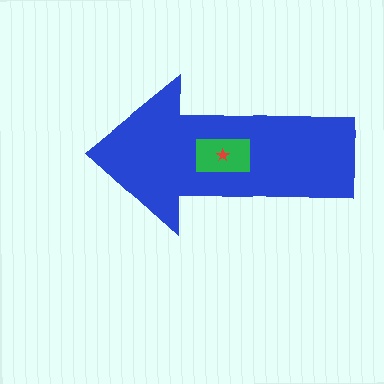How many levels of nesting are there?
3.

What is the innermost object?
The red star.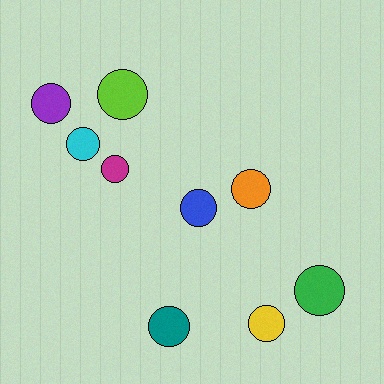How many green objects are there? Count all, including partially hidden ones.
There is 1 green object.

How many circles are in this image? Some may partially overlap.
There are 9 circles.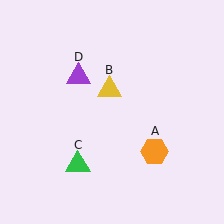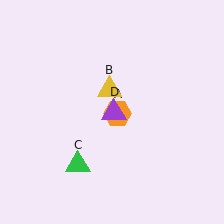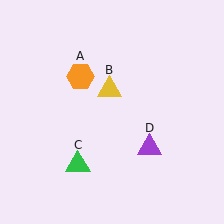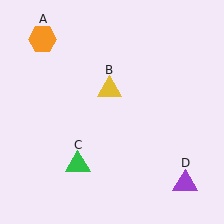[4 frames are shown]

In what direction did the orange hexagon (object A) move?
The orange hexagon (object A) moved up and to the left.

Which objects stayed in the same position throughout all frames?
Yellow triangle (object B) and green triangle (object C) remained stationary.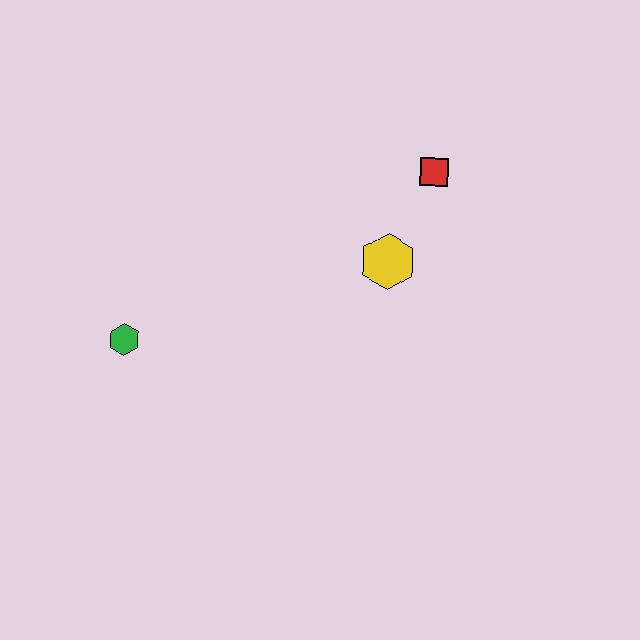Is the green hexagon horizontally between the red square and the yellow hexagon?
No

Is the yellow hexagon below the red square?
Yes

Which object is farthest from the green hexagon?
The red square is farthest from the green hexagon.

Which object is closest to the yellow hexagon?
The red square is closest to the yellow hexagon.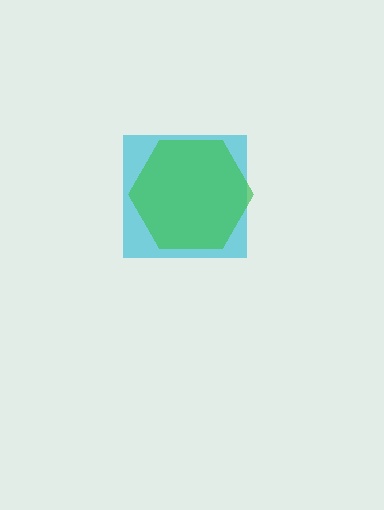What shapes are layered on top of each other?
The layered shapes are: a cyan square, a green hexagon.